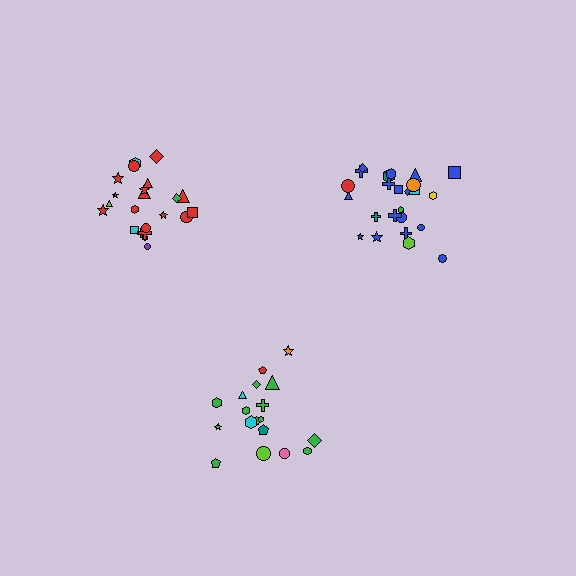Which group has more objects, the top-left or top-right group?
The top-right group.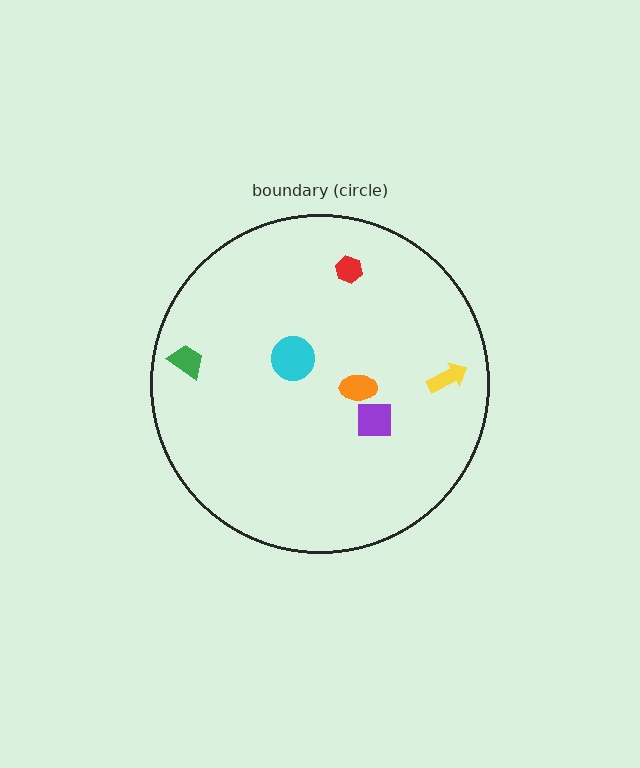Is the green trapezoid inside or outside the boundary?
Inside.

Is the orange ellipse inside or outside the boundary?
Inside.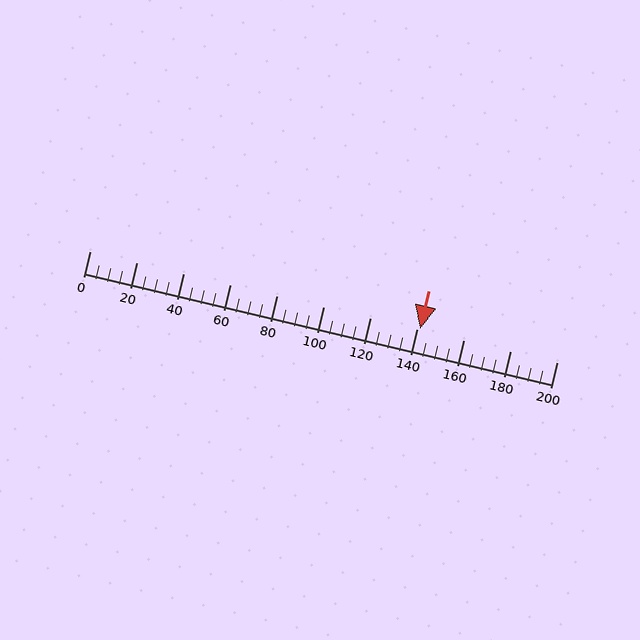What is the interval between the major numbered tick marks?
The major tick marks are spaced 20 units apart.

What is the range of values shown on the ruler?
The ruler shows values from 0 to 200.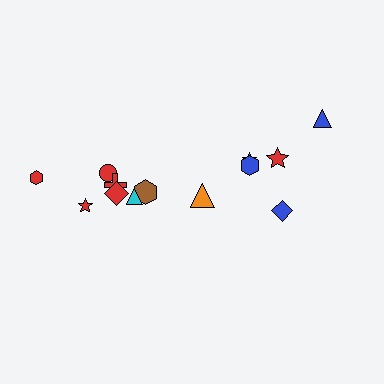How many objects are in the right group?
There are 5 objects.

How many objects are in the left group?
There are 8 objects.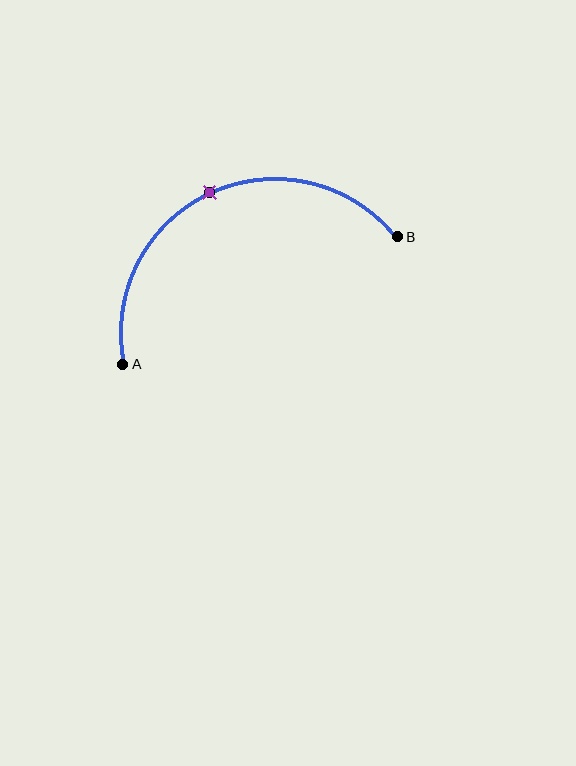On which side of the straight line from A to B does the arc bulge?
The arc bulges above the straight line connecting A and B.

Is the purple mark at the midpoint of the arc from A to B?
Yes. The purple mark lies on the arc at equal arc-length from both A and B — it is the arc midpoint.